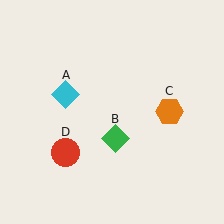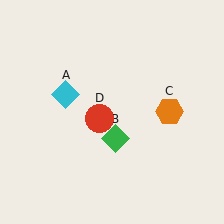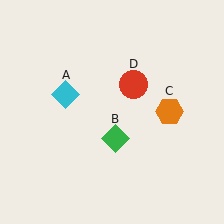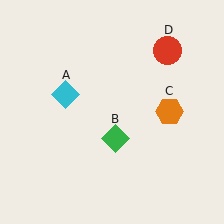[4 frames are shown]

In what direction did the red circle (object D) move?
The red circle (object D) moved up and to the right.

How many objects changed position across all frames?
1 object changed position: red circle (object D).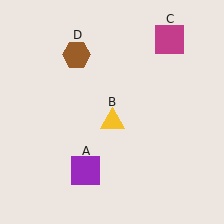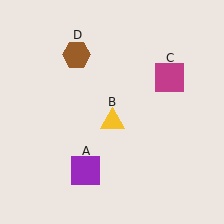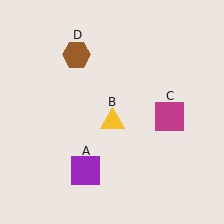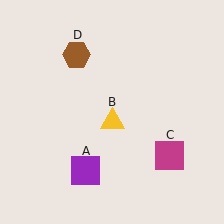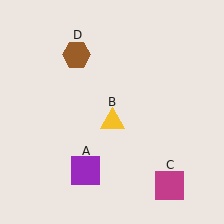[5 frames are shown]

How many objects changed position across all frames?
1 object changed position: magenta square (object C).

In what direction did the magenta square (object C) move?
The magenta square (object C) moved down.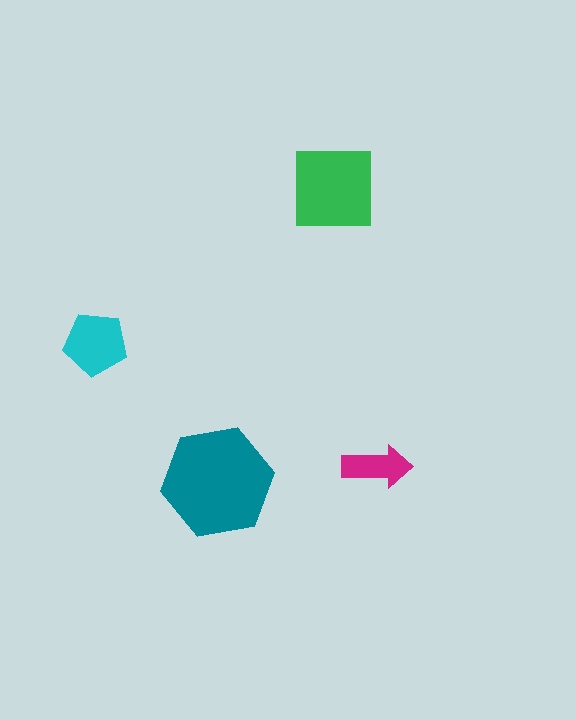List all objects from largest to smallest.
The teal hexagon, the green square, the cyan pentagon, the magenta arrow.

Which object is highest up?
The green square is topmost.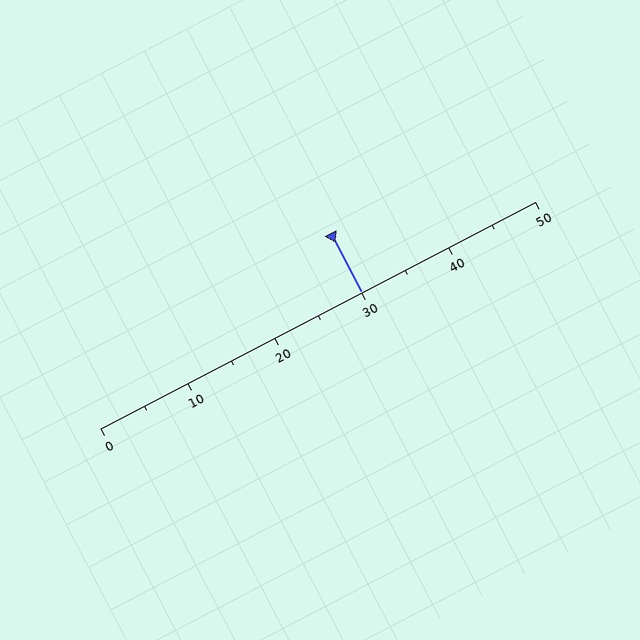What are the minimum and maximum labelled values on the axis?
The axis runs from 0 to 50.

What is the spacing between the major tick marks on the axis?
The major ticks are spaced 10 apart.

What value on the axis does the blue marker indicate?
The marker indicates approximately 30.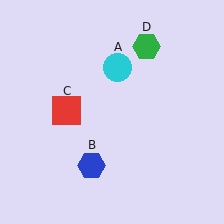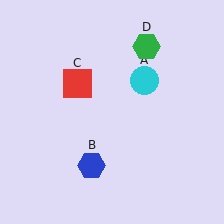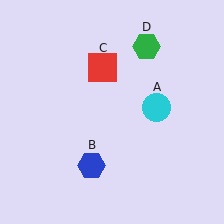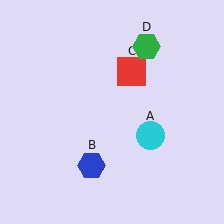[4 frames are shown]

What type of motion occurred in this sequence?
The cyan circle (object A), red square (object C) rotated clockwise around the center of the scene.